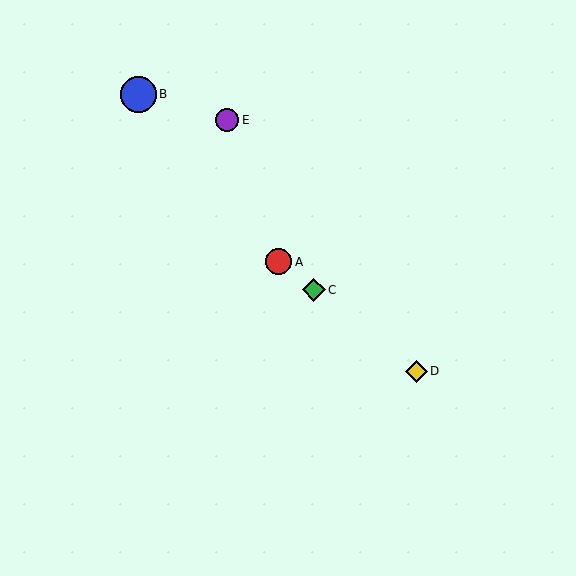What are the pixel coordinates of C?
Object C is at (314, 290).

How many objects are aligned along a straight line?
3 objects (A, C, D) are aligned along a straight line.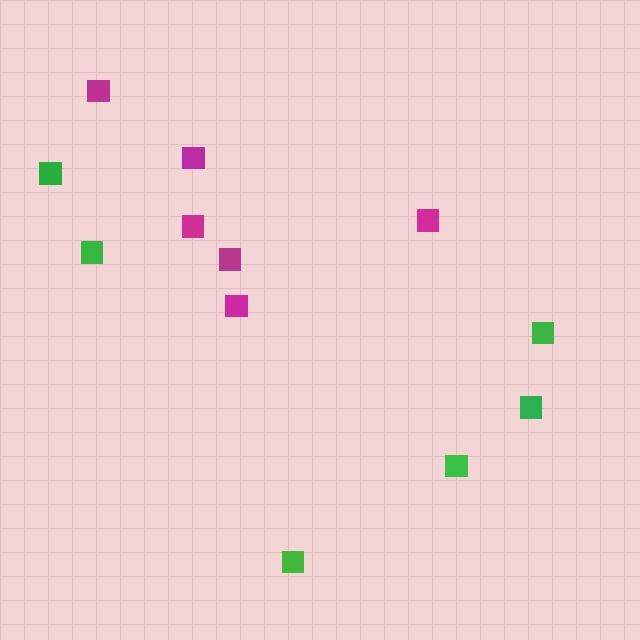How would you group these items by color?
There are 2 groups: one group of magenta squares (6) and one group of green squares (6).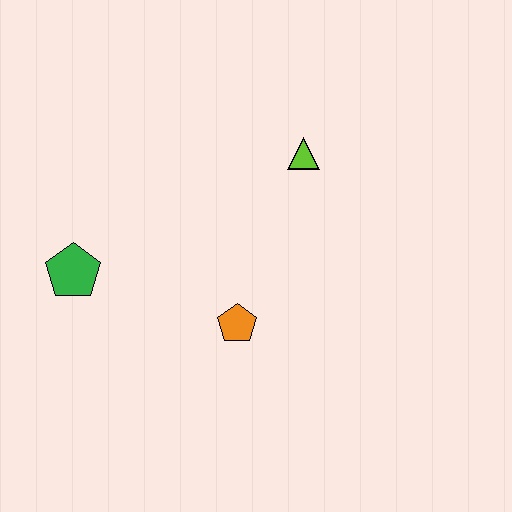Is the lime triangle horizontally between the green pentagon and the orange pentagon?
No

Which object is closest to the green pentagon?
The orange pentagon is closest to the green pentagon.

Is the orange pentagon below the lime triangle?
Yes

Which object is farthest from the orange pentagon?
The lime triangle is farthest from the orange pentagon.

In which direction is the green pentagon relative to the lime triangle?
The green pentagon is to the left of the lime triangle.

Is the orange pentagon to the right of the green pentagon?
Yes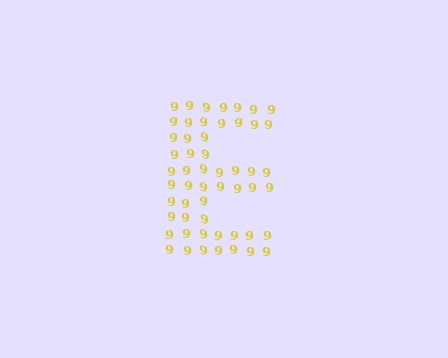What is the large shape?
The large shape is the letter E.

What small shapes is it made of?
It is made of small digit 9's.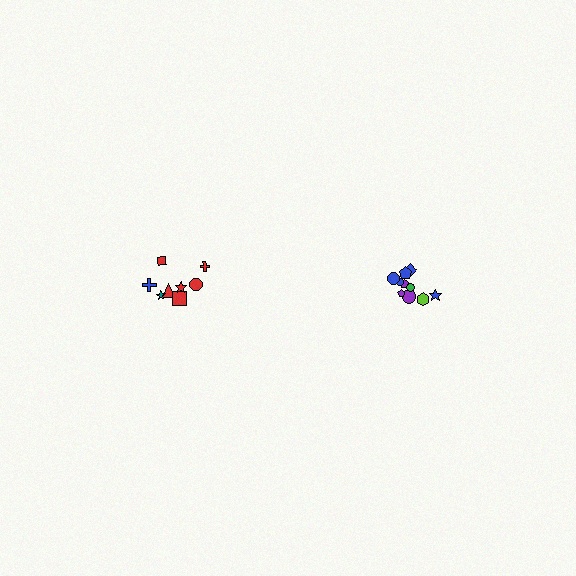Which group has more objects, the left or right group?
The right group.